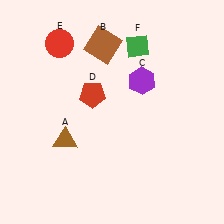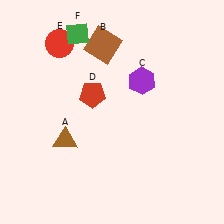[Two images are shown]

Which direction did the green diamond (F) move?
The green diamond (F) moved left.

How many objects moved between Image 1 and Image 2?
1 object moved between the two images.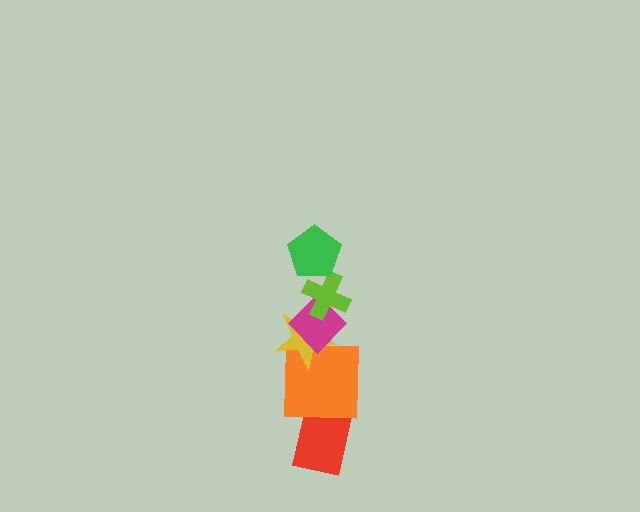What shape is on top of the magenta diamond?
The lime cross is on top of the magenta diamond.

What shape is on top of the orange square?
The yellow star is on top of the orange square.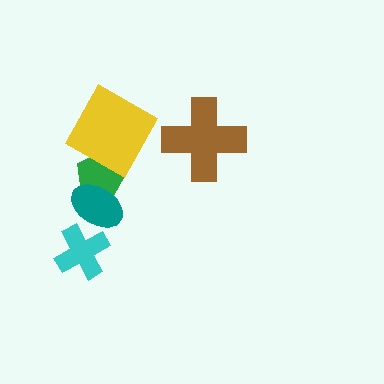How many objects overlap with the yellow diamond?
1 object overlaps with the yellow diamond.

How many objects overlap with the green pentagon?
2 objects overlap with the green pentagon.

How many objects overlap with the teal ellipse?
2 objects overlap with the teal ellipse.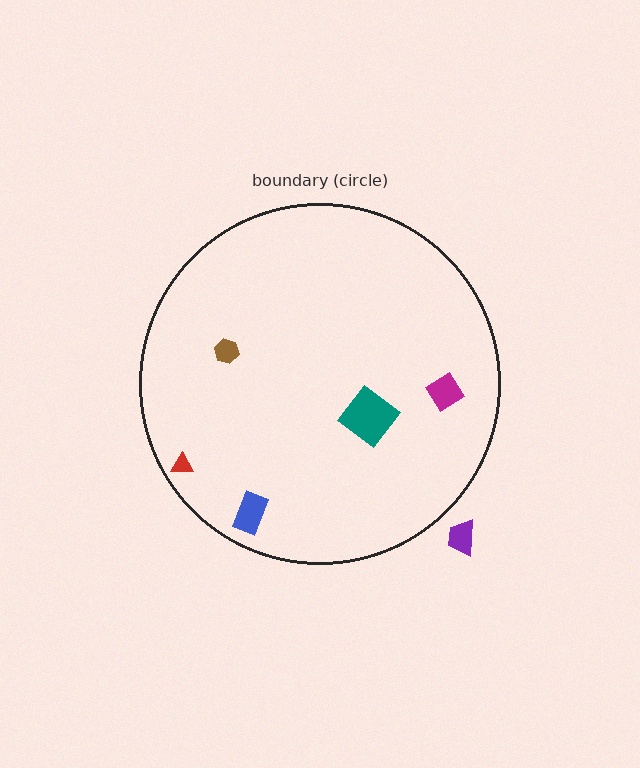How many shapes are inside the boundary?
5 inside, 1 outside.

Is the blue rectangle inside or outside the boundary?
Inside.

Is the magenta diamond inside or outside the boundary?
Inside.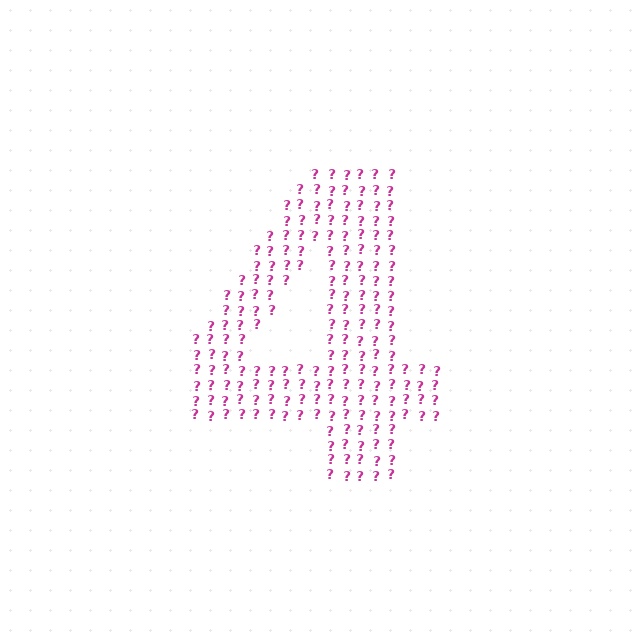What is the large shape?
The large shape is the digit 4.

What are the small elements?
The small elements are question marks.